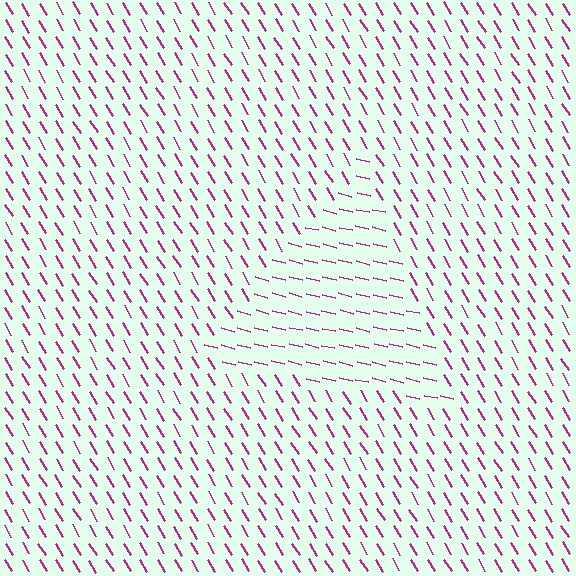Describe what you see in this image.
The image is filled with small magenta line segments. A triangle region in the image has lines oriented differently from the surrounding lines, creating a visible texture boundary.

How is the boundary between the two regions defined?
The boundary is defined purely by a change in line orientation (approximately 45 degrees difference). All lines are the same color and thickness.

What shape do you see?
I see a triangle.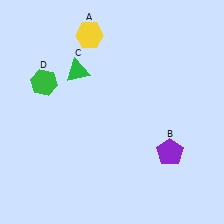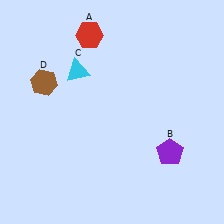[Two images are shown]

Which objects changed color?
A changed from yellow to red. C changed from green to cyan. D changed from green to brown.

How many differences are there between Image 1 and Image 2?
There are 3 differences between the two images.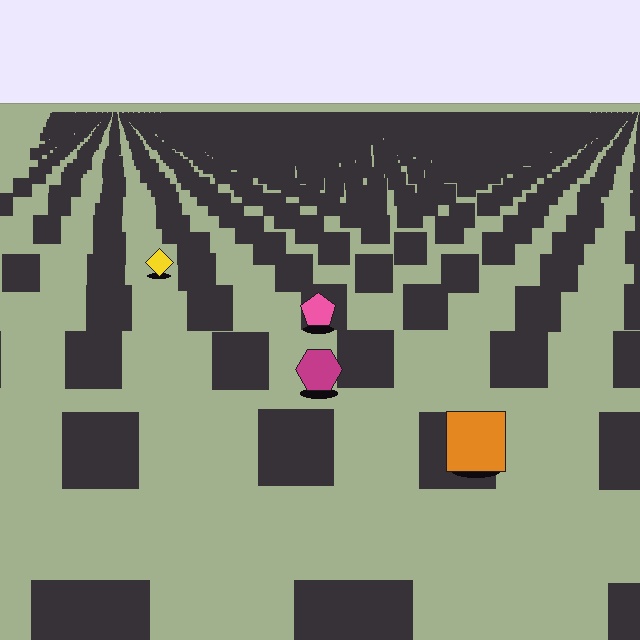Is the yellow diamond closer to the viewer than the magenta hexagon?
No. The magenta hexagon is closer — you can tell from the texture gradient: the ground texture is coarser near it.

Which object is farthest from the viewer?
The yellow diamond is farthest from the viewer. It appears smaller and the ground texture around it is denser.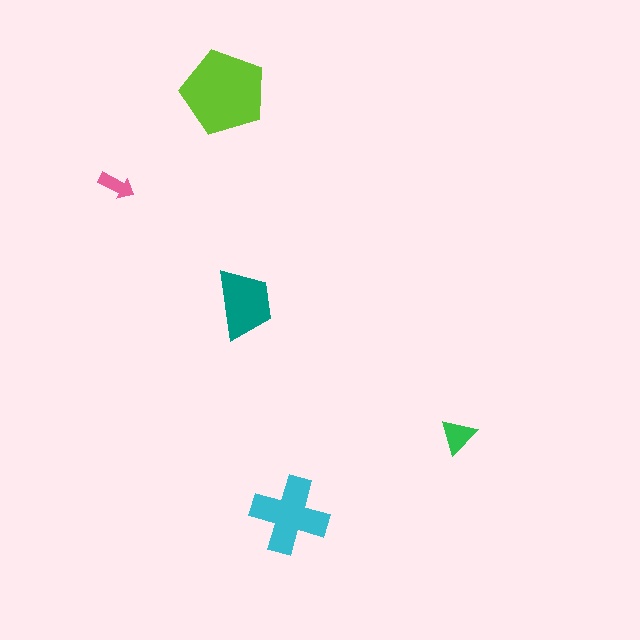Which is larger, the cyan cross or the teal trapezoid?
The cyan cross.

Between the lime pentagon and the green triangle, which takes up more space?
The lime pentagon.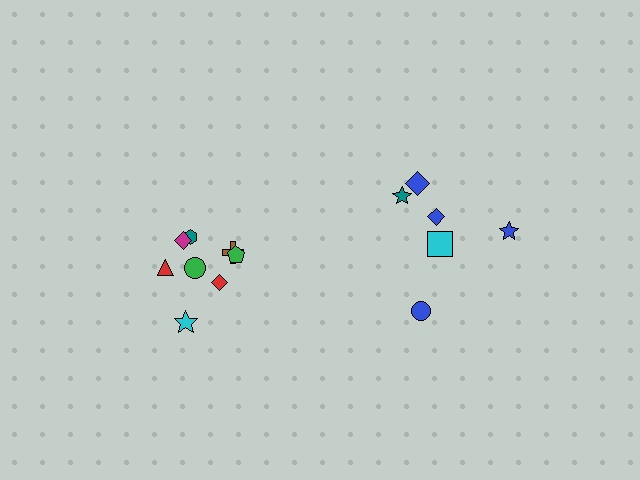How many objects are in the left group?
There are 8 objects.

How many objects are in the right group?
There are 6 objects.